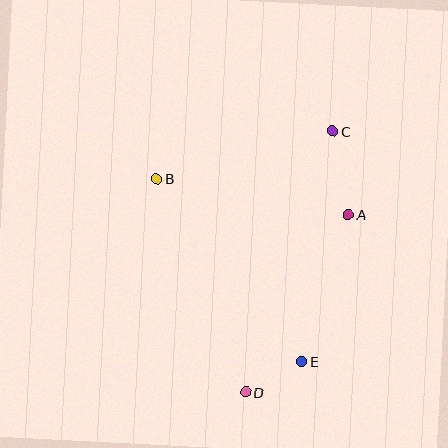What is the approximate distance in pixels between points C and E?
The distance between C and E is approximately 232 pixels.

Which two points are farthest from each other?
Points C and D are farthest from each other.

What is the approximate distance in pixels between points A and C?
The distance between A and C is approximately 85 pixels.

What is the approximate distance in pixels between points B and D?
The distance between B and D is approximately 231 pixels.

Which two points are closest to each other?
Points D and E are closest to each other.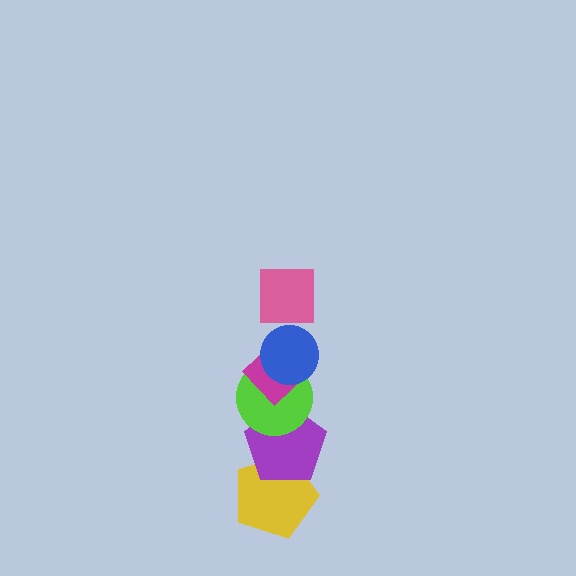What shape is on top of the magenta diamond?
The blue circle is on top of the magenta diamond.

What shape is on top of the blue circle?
The pink square is on top of the blue circle.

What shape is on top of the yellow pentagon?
The purple pentagon is on top of the yellow pentagon.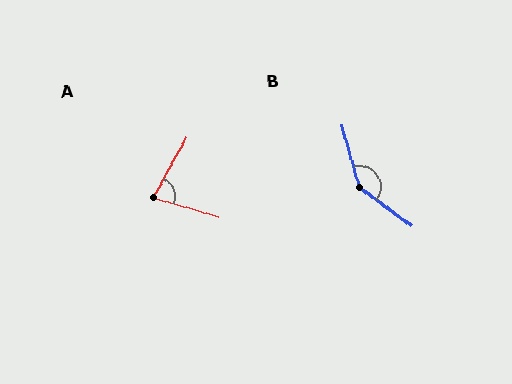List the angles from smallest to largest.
A (78°), B (142°).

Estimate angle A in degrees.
Approximately 78 degrees.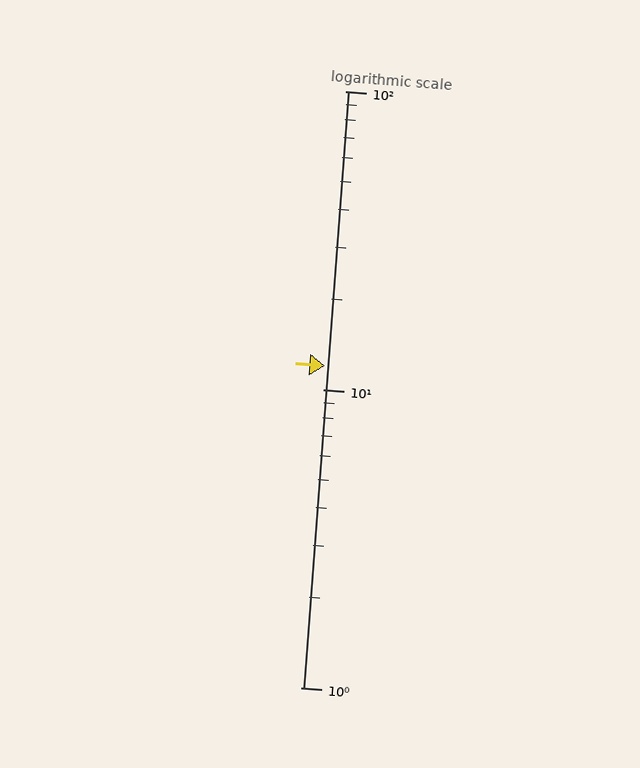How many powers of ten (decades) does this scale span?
The scale spans 2 decades, from 1 to 100.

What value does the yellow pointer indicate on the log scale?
The pointer indicates approximately 12.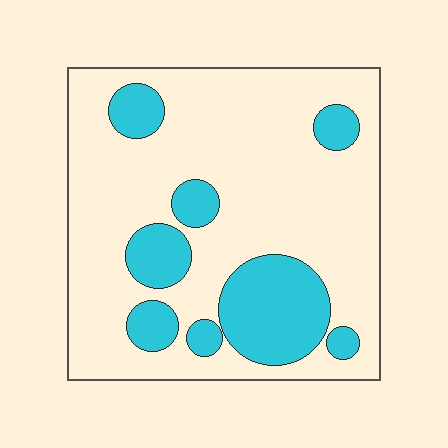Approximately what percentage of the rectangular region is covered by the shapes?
Approximately 25%.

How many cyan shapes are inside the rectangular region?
8.